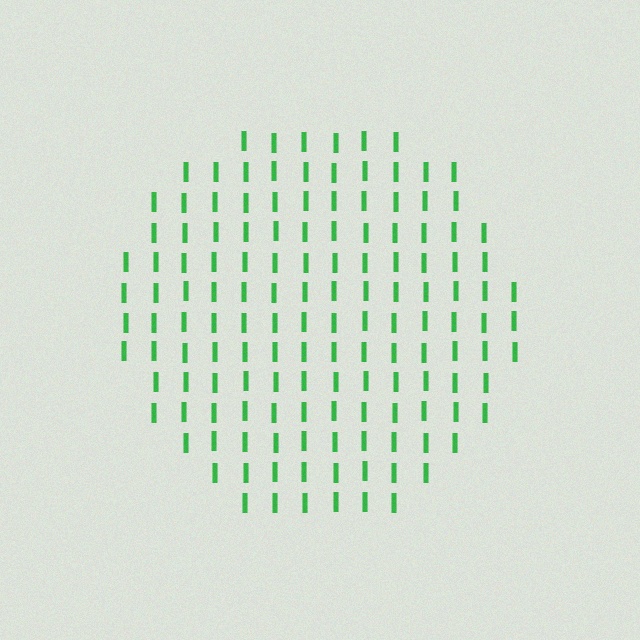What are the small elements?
The small elements are letter I's.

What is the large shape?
The large shape is a circle.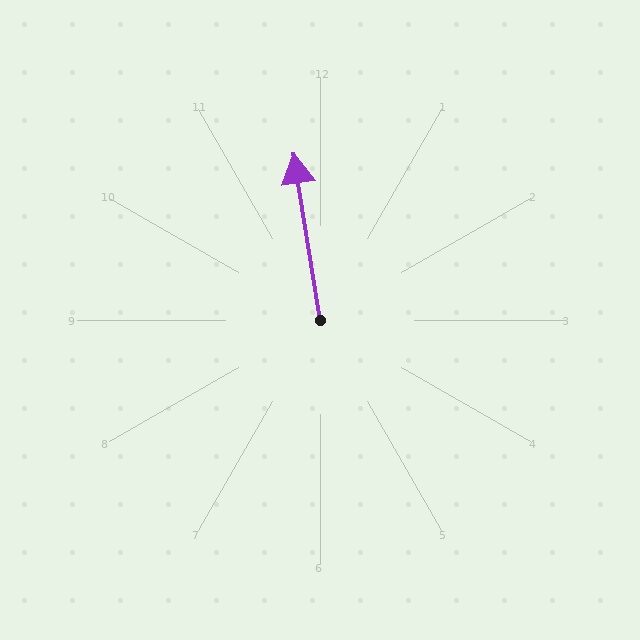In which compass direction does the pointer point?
North.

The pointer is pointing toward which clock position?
Roughly 12 o'clock.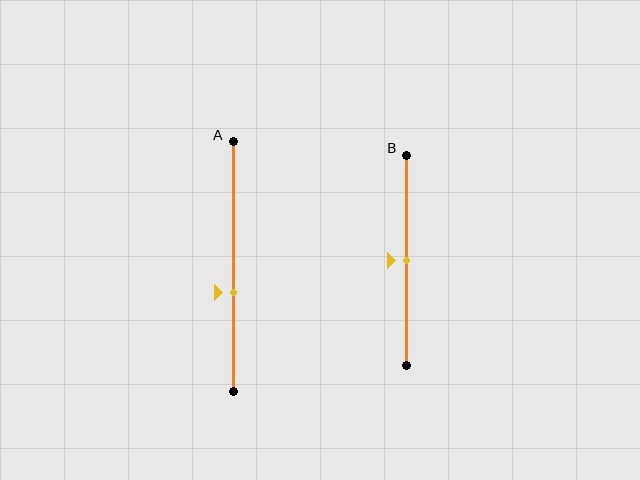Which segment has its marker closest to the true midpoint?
Segment B has its marker closest to the true midpoint.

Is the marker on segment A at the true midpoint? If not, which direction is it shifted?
No, the marker on segment A is shifted downward by about 10% of the segment length.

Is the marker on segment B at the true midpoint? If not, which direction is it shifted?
Yes, the marker on segment B is at the true midpoint.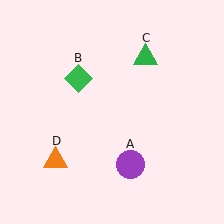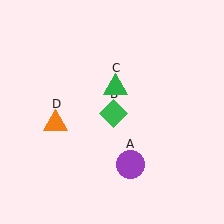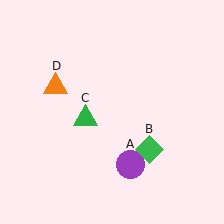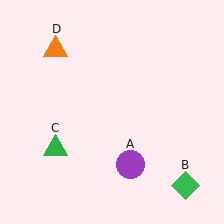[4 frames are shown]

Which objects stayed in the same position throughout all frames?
Purple circle (object A) remained stationary.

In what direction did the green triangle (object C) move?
The green triangle (object C) moved down and to the left.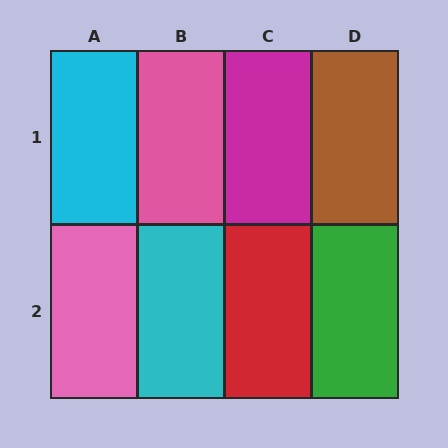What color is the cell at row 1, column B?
Pink.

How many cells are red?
1 cell is red.